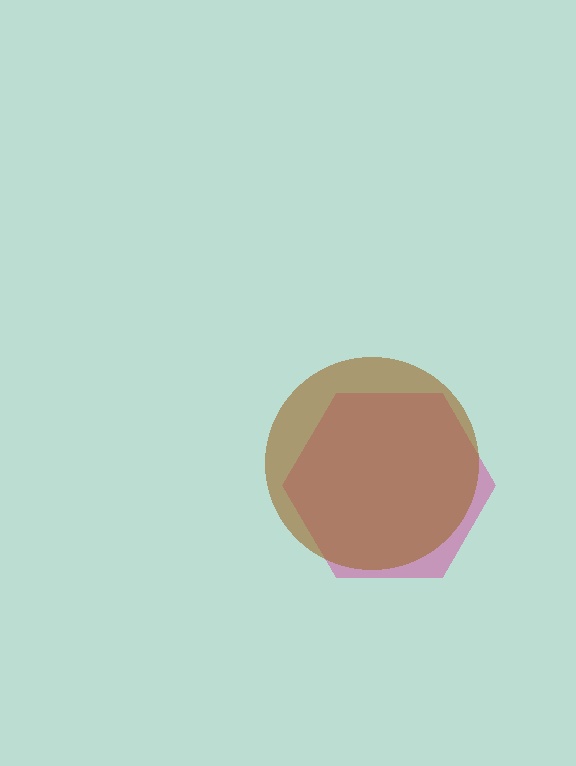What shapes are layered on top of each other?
The layered shapes are: a magenta hexagon, a brown circle.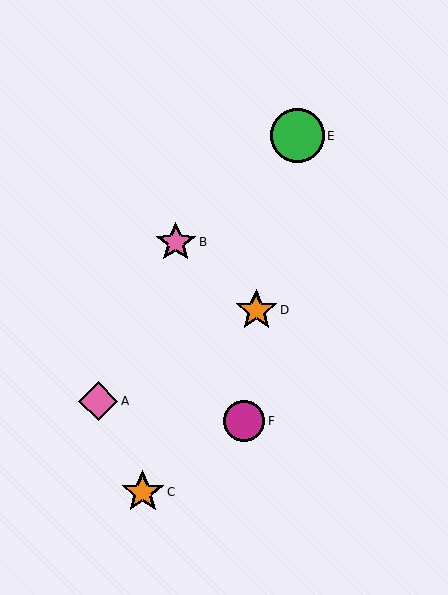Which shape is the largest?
The green circle (labeled E) is the largest.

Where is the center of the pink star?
The center of the pink star is at (176, 242).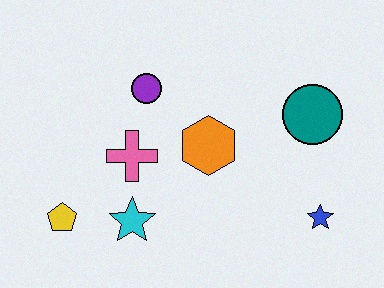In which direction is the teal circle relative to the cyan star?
The teal circle is to the right of the cyan star.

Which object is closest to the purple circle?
The pink cross is closest to the purple circle.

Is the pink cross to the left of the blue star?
Yes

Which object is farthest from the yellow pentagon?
The teal circle is farthest from the yellow pentagon.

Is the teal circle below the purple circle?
Yes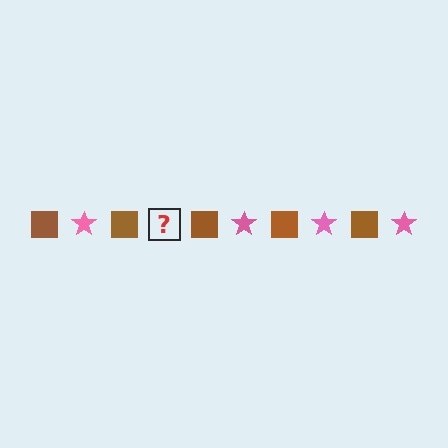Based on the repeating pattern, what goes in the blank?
The blank should be a pink star.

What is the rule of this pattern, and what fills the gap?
The rule is that the pattern alternates between brown square and pink star. The gap should be filled with a pink star.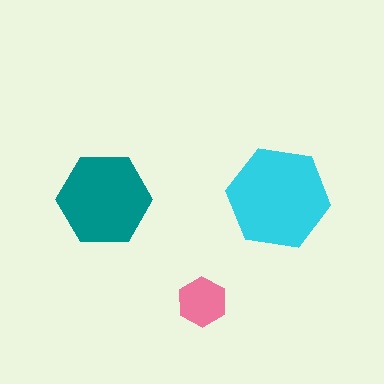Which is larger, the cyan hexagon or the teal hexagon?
The cyan one.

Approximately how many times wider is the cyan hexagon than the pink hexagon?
About 2 times wider.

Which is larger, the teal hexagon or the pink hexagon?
The teal one.